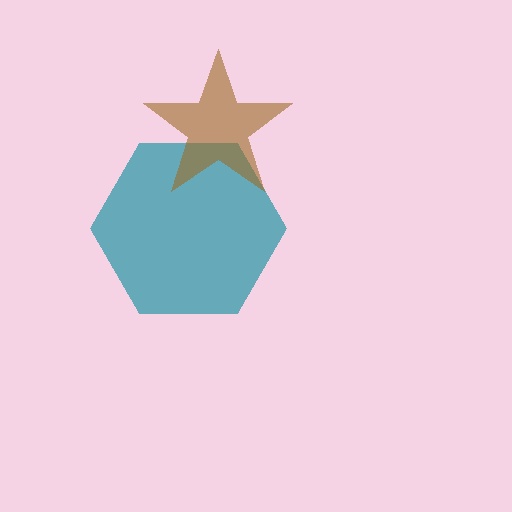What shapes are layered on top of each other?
The layered shapes are: a teal hexagon, a brown star.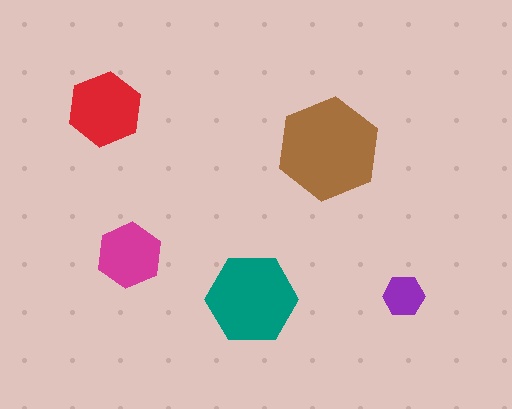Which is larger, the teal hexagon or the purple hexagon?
The teal one.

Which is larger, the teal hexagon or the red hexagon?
The teal one.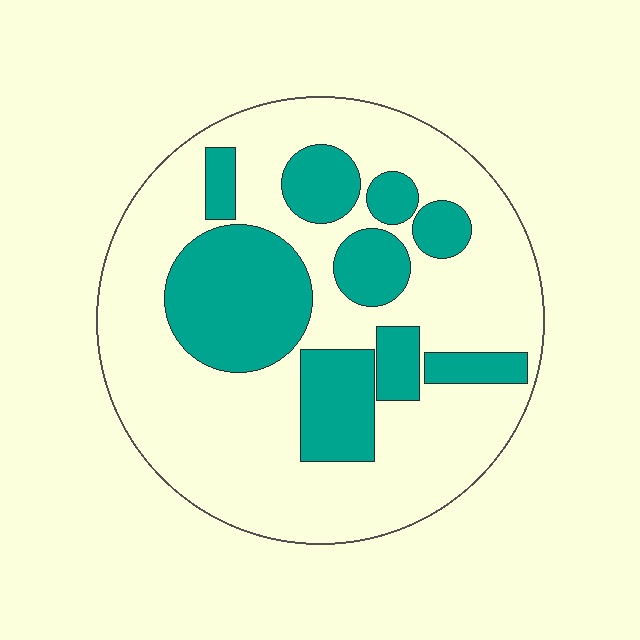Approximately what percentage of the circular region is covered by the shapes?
Approximately 30%.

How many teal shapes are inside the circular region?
9.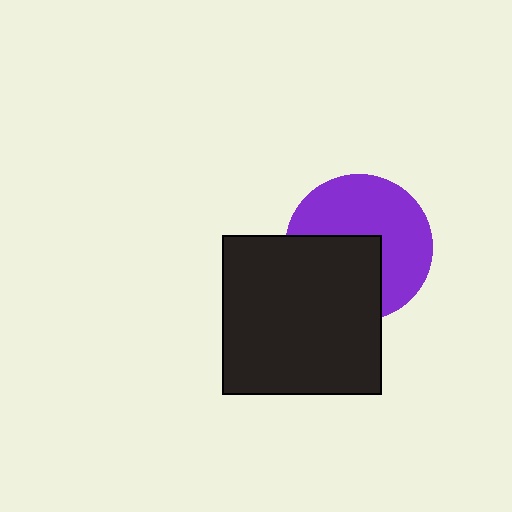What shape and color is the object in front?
The object in front is a black square.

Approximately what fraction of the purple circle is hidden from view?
Roughly 41% of the purple circle is hidden behind the black square.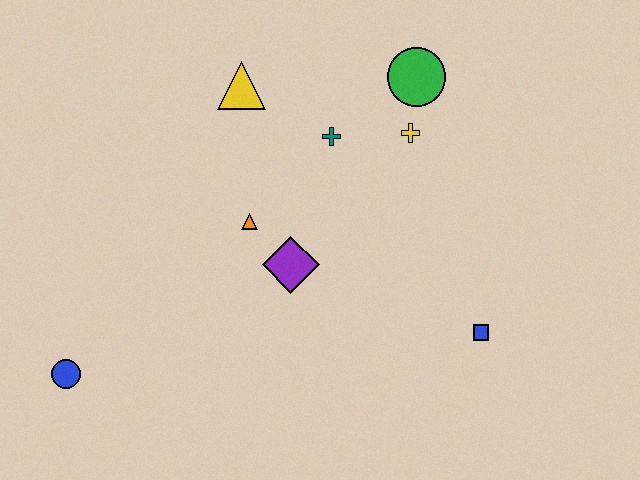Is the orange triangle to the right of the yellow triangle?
Yes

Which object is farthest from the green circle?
The blue circle is farthest from the green circle.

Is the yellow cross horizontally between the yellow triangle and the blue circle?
No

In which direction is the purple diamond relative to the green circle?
The purple diamond is below the green circle.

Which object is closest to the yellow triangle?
The teal cross is closest to the yellow triangle.